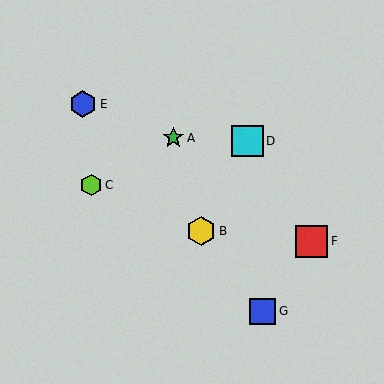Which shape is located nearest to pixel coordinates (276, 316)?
The blue square (labeled G) at (263, 311) is nearest to that location.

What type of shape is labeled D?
Shape D is a cyan square.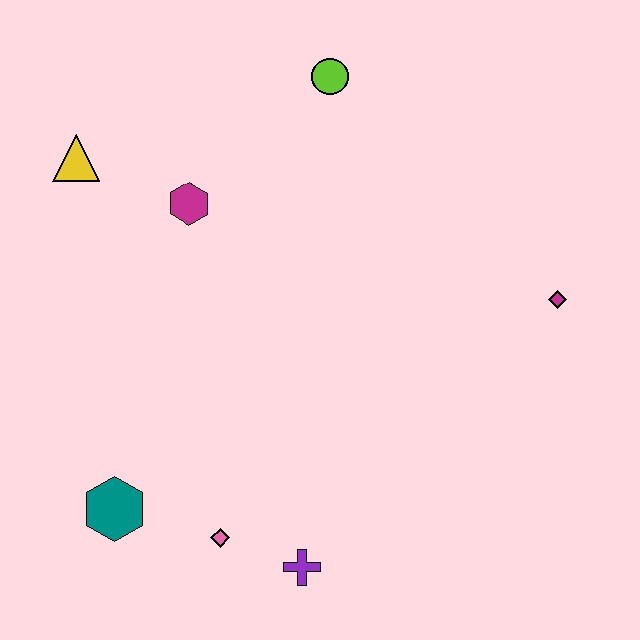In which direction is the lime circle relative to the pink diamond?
The lime circle is above the pink diamond.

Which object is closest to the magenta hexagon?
The yellow triangle is closest to the magenta hexagon.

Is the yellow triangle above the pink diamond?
Yes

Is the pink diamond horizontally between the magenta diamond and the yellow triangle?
Yes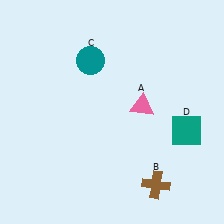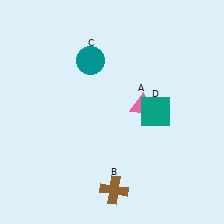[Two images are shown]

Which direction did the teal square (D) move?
The teal square (D) moved left.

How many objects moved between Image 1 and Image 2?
2 objects moved between the two images.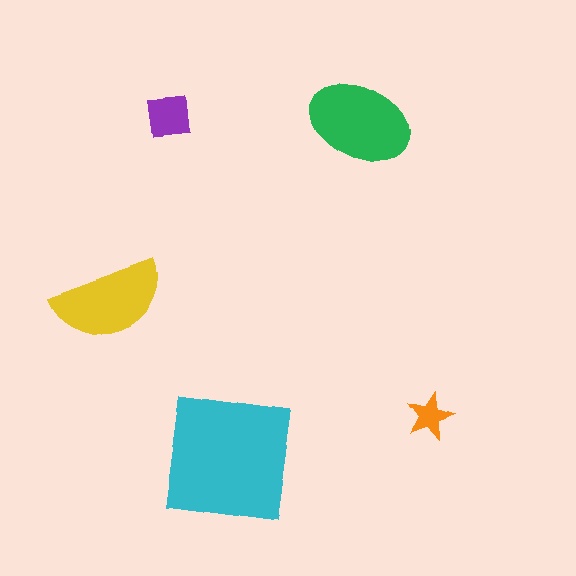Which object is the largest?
The cyan square.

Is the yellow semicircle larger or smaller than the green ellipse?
Smaller.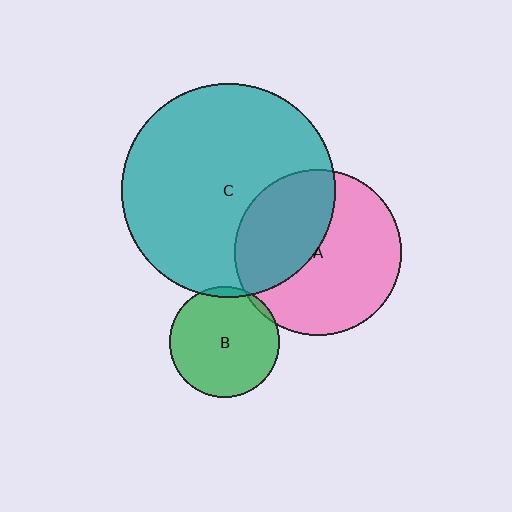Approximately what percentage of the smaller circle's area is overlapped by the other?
Approximately 5%.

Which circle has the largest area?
Circle C (teal).